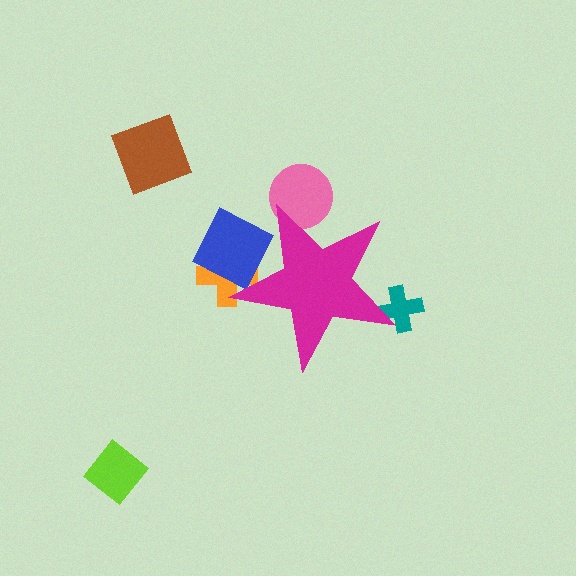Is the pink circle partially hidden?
Yes, the pink circle is partially hidden behind the magenta star.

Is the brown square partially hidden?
No, the brown square is fully visible.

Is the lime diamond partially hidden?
No, the lime diamond is fully visible.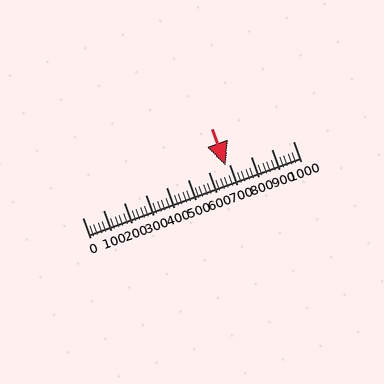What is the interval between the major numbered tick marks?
The major tick marks are spaced 100 units apart.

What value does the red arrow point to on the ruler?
The red arrow points to approximately 680.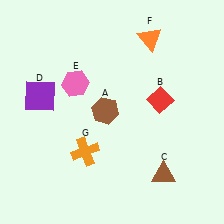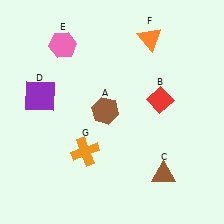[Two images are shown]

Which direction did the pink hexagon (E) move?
The pink hexagon (E) moved up.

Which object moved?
The pink hexagon (E) moved up.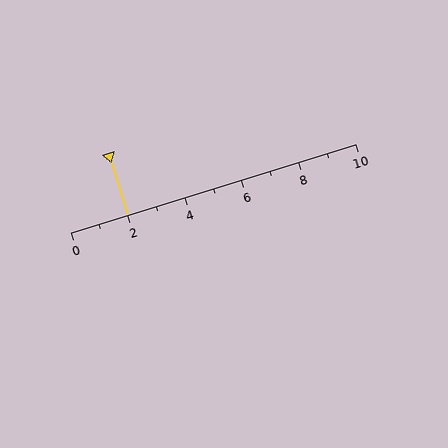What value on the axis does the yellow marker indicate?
The marker indicates approximately 2.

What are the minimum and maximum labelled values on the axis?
The axis runs from 0 to 10.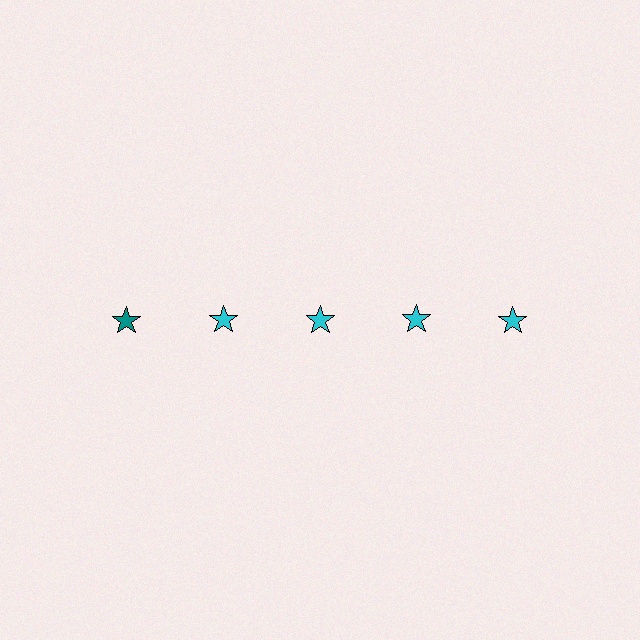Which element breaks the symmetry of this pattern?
The teal star in the top row, leftmost column breaks the symmetry. All other shapes are cyan stars.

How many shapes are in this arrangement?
There are 5 shapes arranged in a grid pattern.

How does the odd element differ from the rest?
It has a different color: teal instead of cyan.